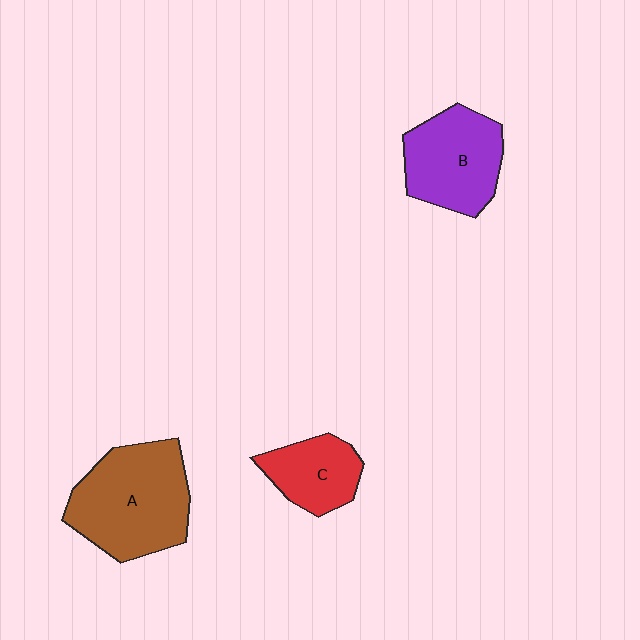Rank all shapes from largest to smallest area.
From largest to smallest: A (brown), B (purple), C (red).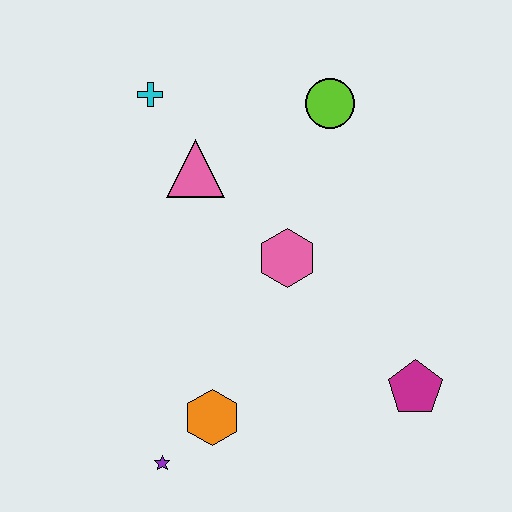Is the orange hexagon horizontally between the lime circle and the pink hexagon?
No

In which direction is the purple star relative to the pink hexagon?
The purple star is below the pink hexagon.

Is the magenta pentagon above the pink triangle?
No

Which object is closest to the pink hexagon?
The pink triangle is closest to the pink hexagon.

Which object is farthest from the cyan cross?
The magenta pentagon is farthest from the cyan cross.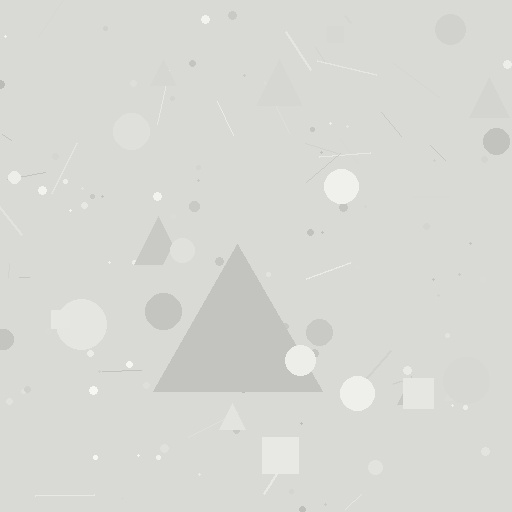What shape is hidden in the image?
A triangle is hidden in the image.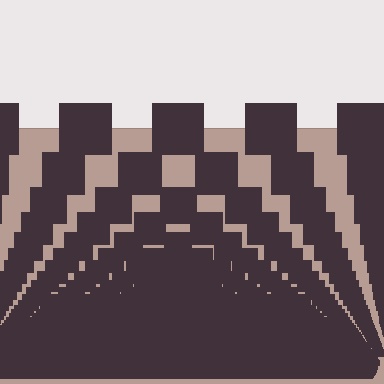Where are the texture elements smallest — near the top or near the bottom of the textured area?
Near the bottom.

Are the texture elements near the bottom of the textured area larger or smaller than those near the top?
Smaller. The gradient is inverted — elements near the bottom are smaller and denser.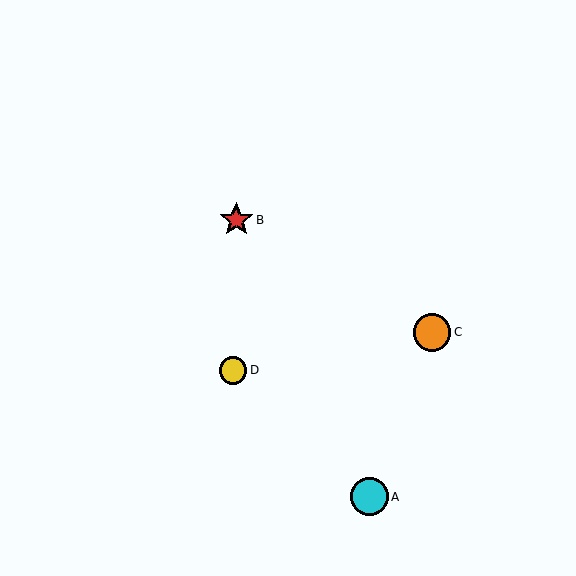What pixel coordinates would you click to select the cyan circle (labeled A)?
Click at (370, 497) to select the cyan circle A.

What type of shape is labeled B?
Shape B is a red star.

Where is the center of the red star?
The center of the red star is at (236, 220).